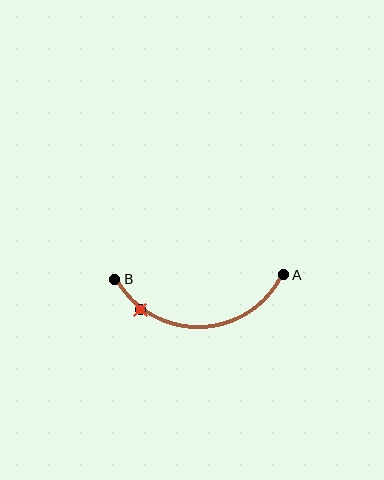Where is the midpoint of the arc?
The arc midpoint is the point on the curve farthest from the straight line joining A and B. It sits below that line.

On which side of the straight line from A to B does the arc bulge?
The arc bulges below the straight line connecting A and B.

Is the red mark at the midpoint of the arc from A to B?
No. The red mark lies on the arc but is closer to endpoint B. The arc midpoint would be at the point on the curve equidistant along the arc from both A and B.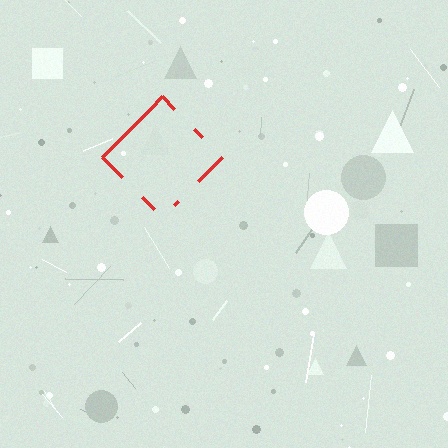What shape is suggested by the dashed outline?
The dashed outline suggests a diamond.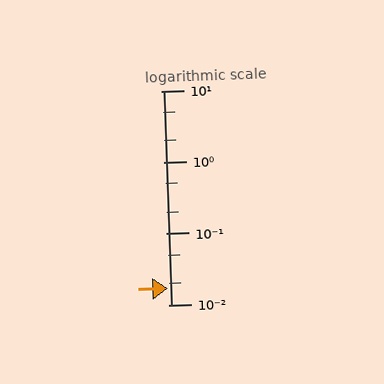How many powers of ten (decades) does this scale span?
The scale spans 3 decades, from 0.01 to 10.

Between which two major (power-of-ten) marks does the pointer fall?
The pointer is between 0.01 and 0.1.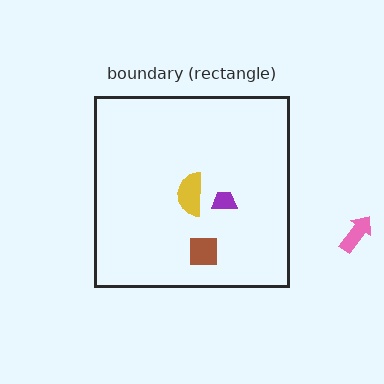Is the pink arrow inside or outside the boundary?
Outside.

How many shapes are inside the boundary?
3 inside, 1 outside.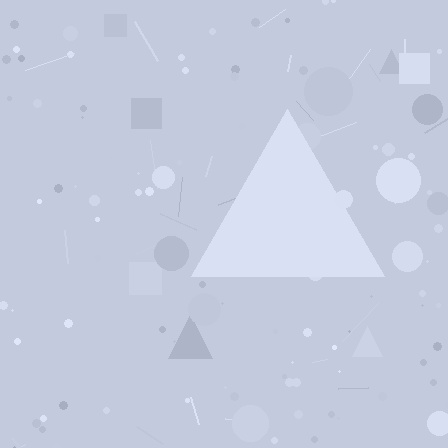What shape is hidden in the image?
A triangle is hidden in the image.